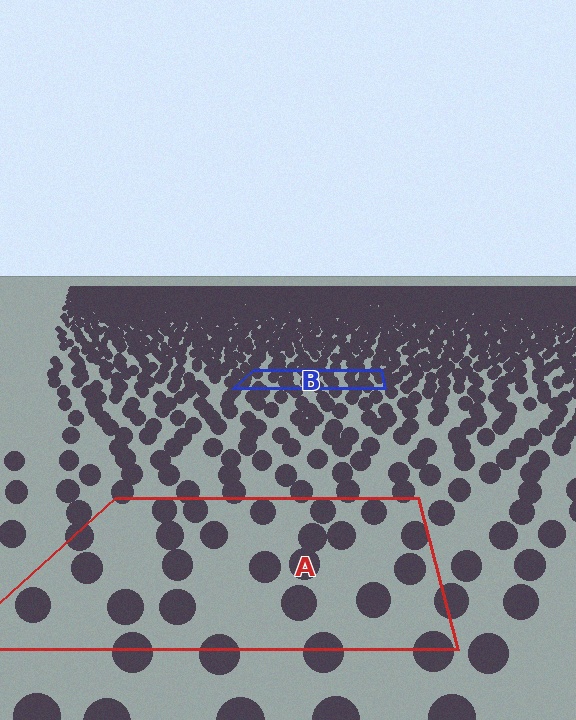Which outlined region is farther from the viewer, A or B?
Region B is farther from the viewer — the texture elements inside it appear smaller and more densely packed.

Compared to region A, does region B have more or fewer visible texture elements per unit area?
Region B has more texture elements per unit area — they are packed more densely because it is farther away.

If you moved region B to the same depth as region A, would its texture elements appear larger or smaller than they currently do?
They would appear larger. At a closer depth, the same texture elements are projected at a bigger on-screen size.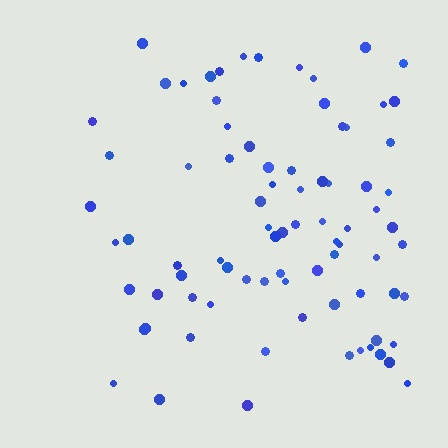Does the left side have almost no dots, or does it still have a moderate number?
Still a moderate number, just noticeably fewer than the right.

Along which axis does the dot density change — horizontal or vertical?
Horizontal.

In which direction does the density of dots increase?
From left to right, with the right side densest.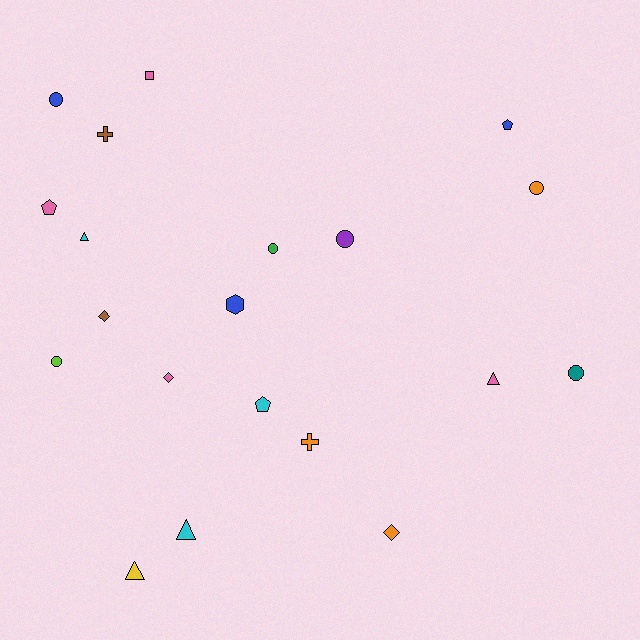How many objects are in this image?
There are 20 objects.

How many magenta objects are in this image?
There are no magenta objects.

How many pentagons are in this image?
There are 3 pentagons.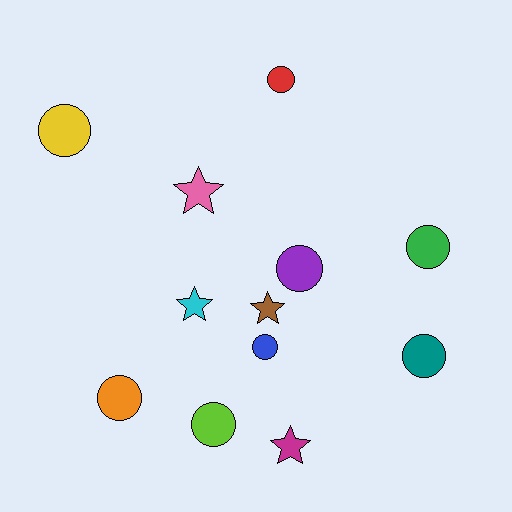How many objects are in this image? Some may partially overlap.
There are 12 objects.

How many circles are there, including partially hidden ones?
There are 8 circles.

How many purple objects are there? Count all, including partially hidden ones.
There is 1 purple object.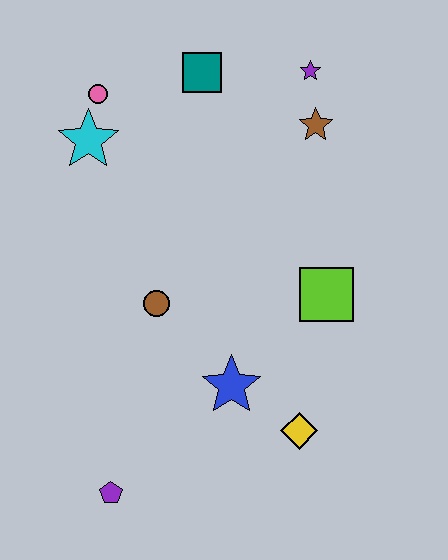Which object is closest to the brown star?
The purple star is closest to the brown star.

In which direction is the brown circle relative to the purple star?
The brown circle is below the purple star.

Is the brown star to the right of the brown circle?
Yes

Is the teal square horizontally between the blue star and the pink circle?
Yes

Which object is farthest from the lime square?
The pink circle is farthest from the lime square.